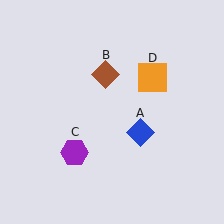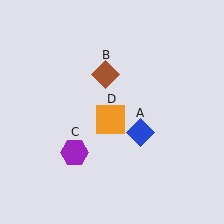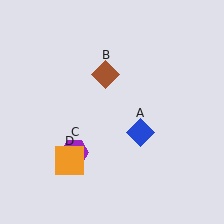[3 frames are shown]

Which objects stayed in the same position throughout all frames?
Blue diamond (object A) and brown diamond (object B) and purple hexagon (object C) remained stationary.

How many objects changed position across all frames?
1 object changed position: orange square (object D).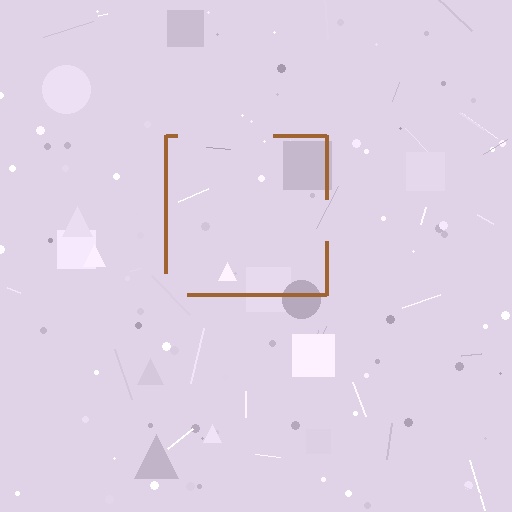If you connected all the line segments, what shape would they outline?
They would outline a square.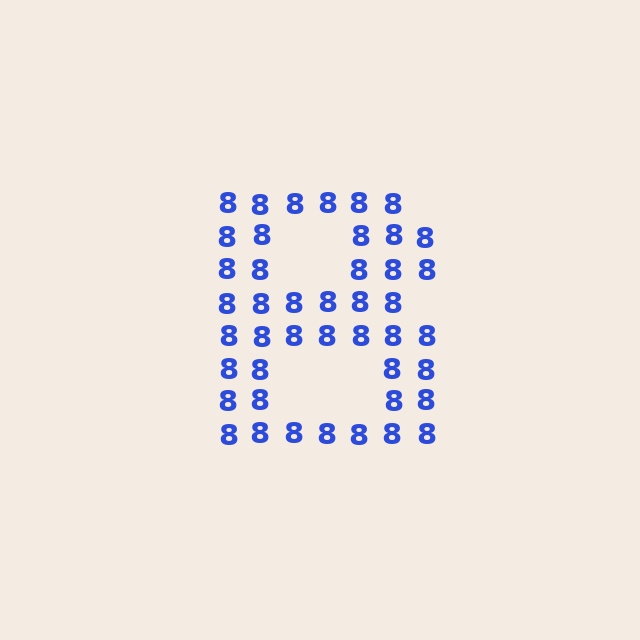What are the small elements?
The small elements are digit 8's.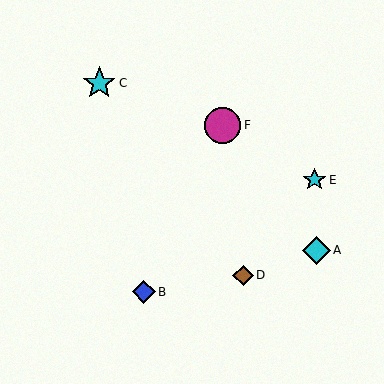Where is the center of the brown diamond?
The center of the brown diamond is at (243, 275).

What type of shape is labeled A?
Shape A is a cyan diamond.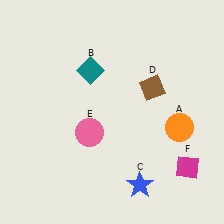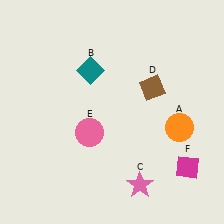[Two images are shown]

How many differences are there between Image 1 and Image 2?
There is 1 difference between the two images.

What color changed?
The star (C) changed from blue in Image 1 to pink in Image 2.